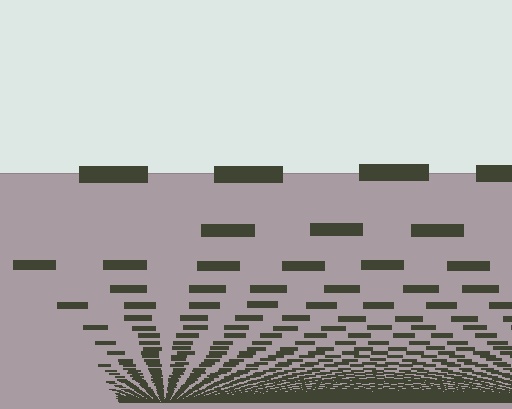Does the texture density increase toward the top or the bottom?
Density increases toward the bottom.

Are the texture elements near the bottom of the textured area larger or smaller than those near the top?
Smaller. The gradient is inverted — elements near the bottom are smaller and denser.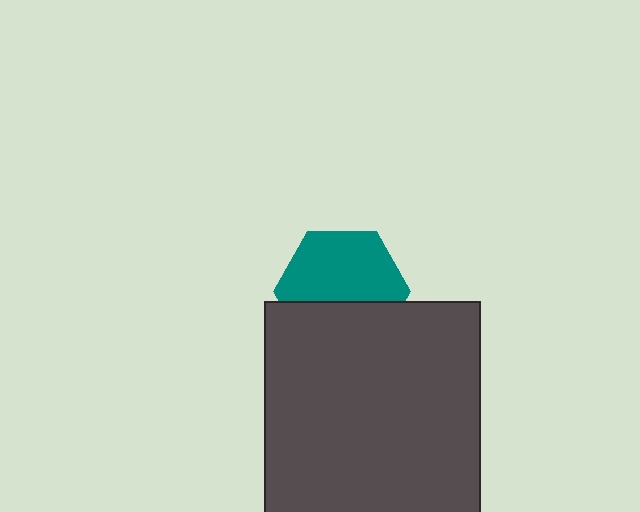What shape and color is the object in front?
The object in front is a dark gray square.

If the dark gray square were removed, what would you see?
You would see the complete teal hexagon.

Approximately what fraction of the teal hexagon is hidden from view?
Roughly 39% of the teal hexagon is hidden behind the dark gray square.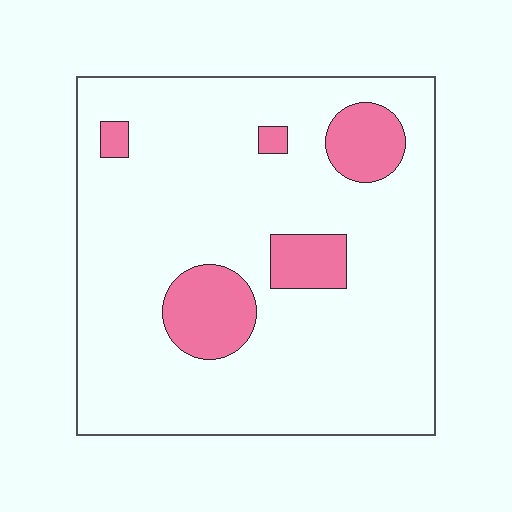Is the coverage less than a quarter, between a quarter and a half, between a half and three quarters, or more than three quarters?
Less than a quarter.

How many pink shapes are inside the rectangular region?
5.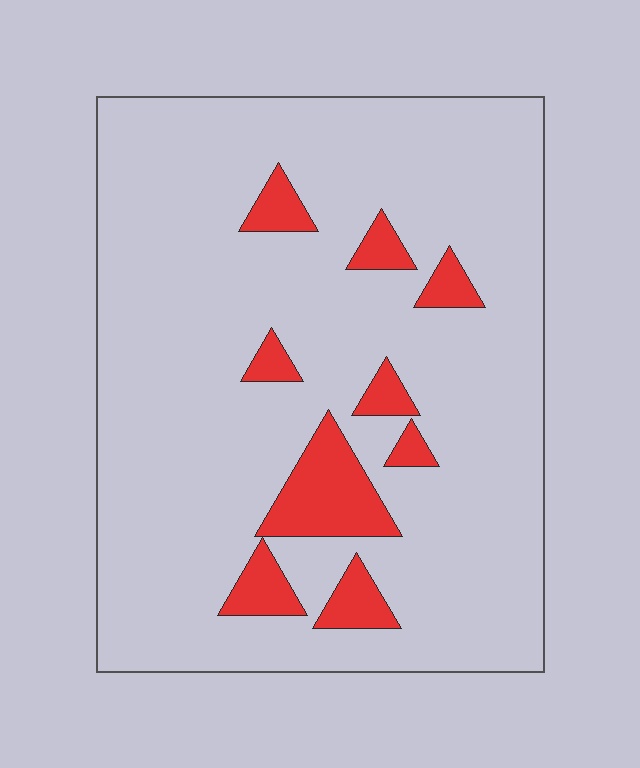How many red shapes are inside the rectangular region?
9.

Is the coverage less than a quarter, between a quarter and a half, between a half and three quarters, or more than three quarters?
Less than a quarter.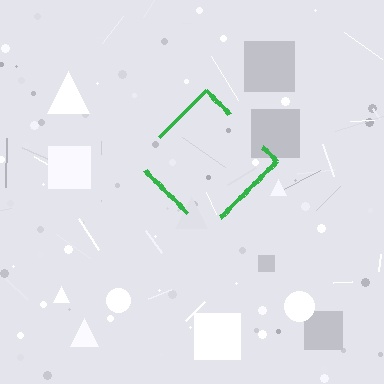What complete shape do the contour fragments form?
The contour fragments form a diamond.